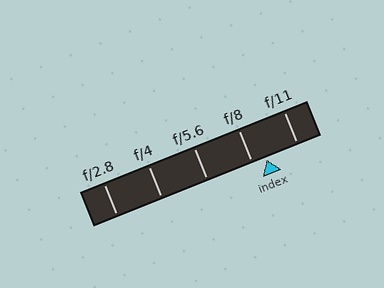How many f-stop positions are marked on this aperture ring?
There are 5 f-stop positions marked.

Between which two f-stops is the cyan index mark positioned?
The index mark is between f/8 and f/11.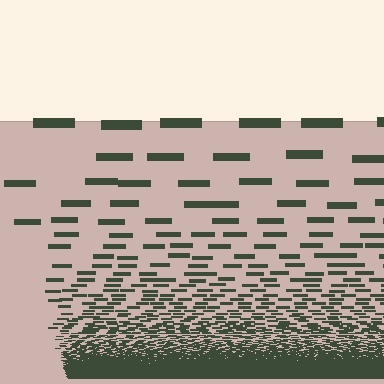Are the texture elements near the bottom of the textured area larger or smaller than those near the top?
Smaller. The gradient is inverted — elements near the bottom are smaller and denser.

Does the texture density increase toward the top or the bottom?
Density increases toward the bottom.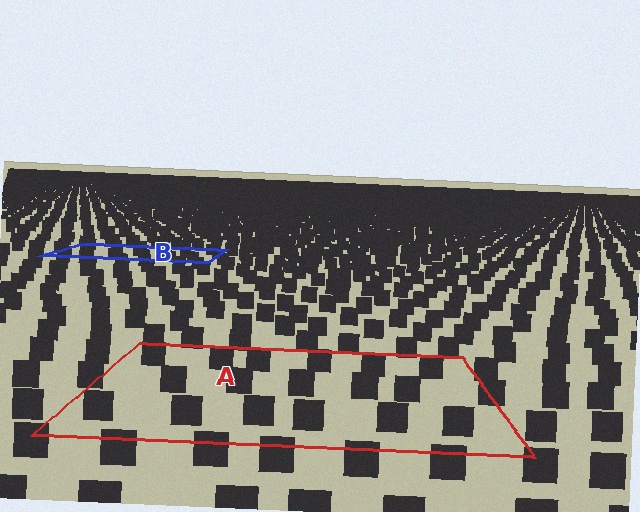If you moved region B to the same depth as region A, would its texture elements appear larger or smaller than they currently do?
They would appear larger. At a closer depth, the same texture elements are projected at a bigger on-screen size.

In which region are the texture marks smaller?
The texture marks are smaller in region B, because it is farther away.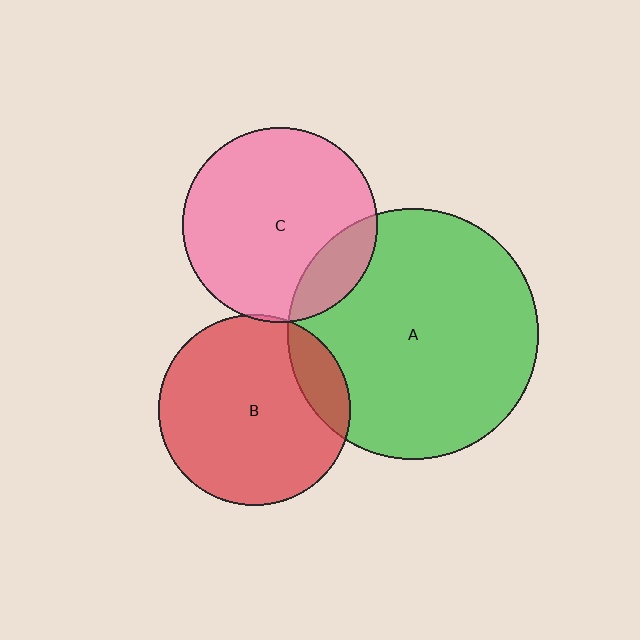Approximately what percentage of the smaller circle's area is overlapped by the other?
Approximately 15%.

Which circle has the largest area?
Circle A (green).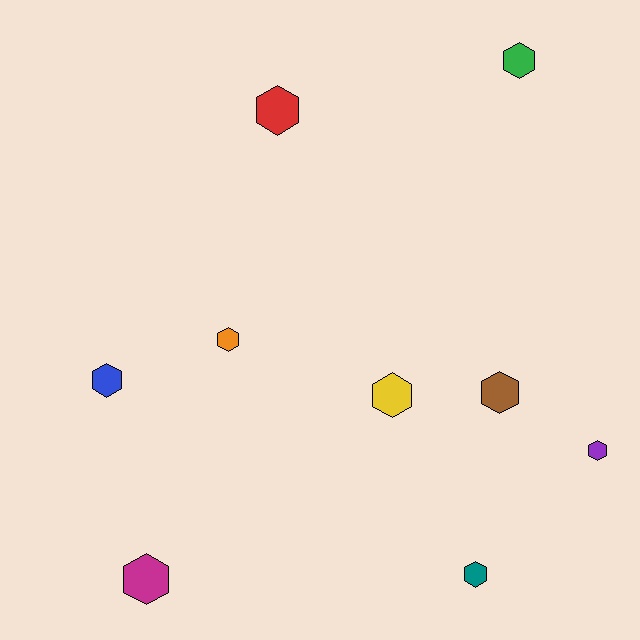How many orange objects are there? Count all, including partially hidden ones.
There is 1 orange object.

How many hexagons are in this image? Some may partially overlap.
There are 9 hexagons.